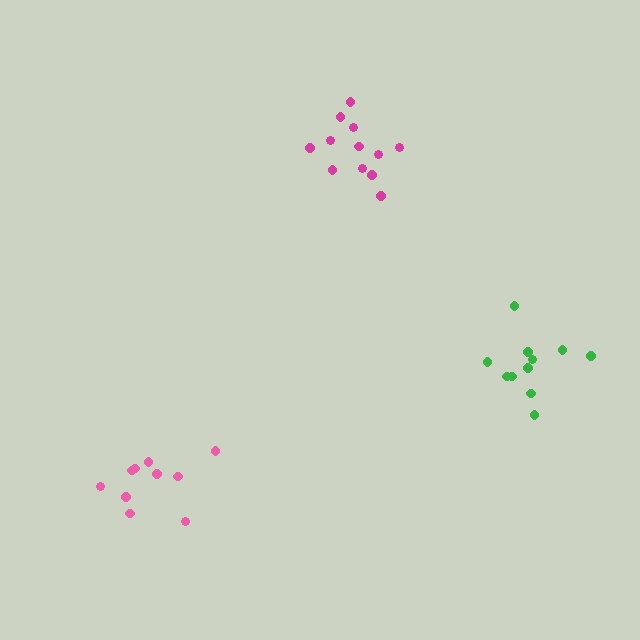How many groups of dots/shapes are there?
There are 3 groups.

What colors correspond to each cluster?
The clusters are colored: magenta, pink, green.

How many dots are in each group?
Group 1: 12 dots, Group 2: 10 dots, Group 3: 11 dots (33 total).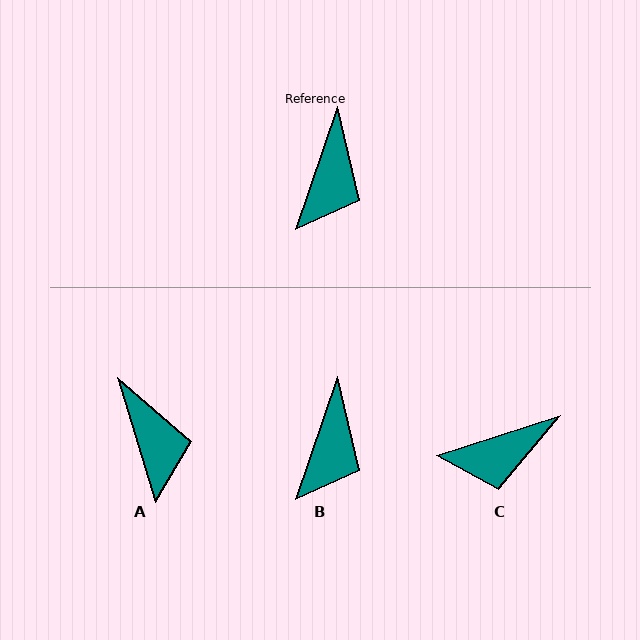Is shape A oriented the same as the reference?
No, it is off by about 36 degrees.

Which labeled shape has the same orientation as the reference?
B.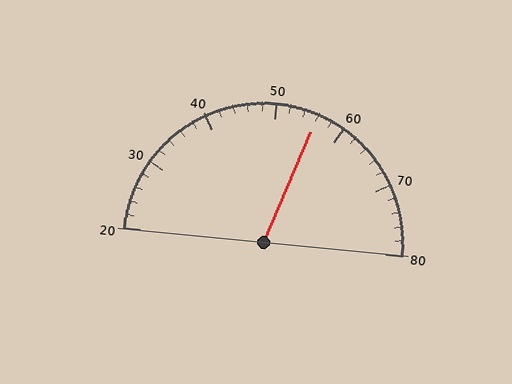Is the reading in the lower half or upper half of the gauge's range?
The reading is in the upper half of the range (20 to 80).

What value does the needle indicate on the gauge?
The needle indicates approximately 56.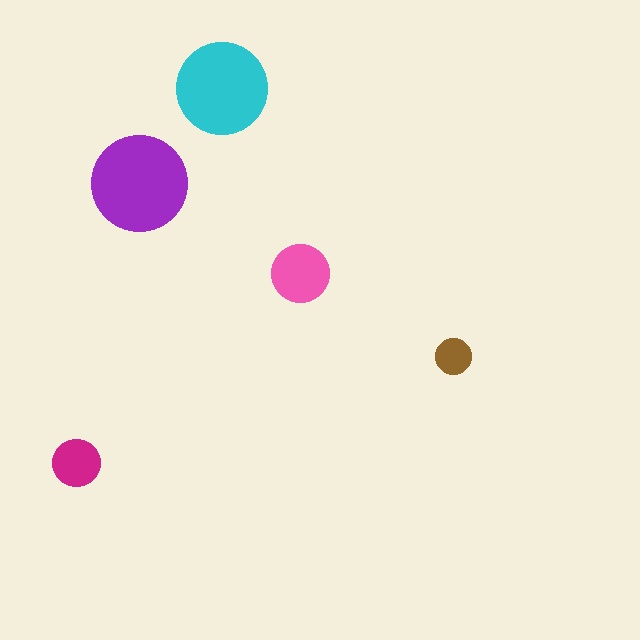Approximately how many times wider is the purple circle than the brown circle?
About 2.5 times wider.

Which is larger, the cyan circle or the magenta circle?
The cyan one.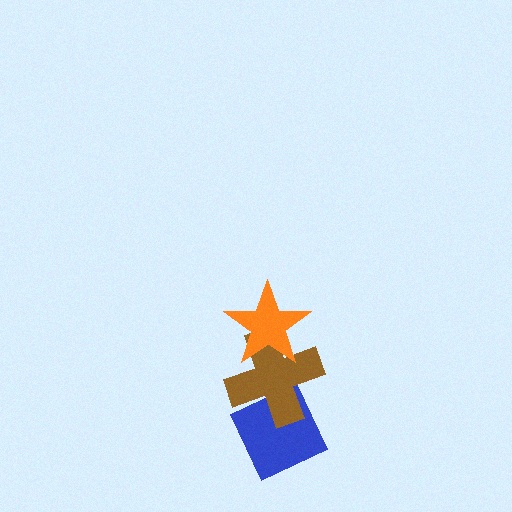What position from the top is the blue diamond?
The blue diamond is 3rd from the top.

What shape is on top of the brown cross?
The orange star is on top of the brown cross.